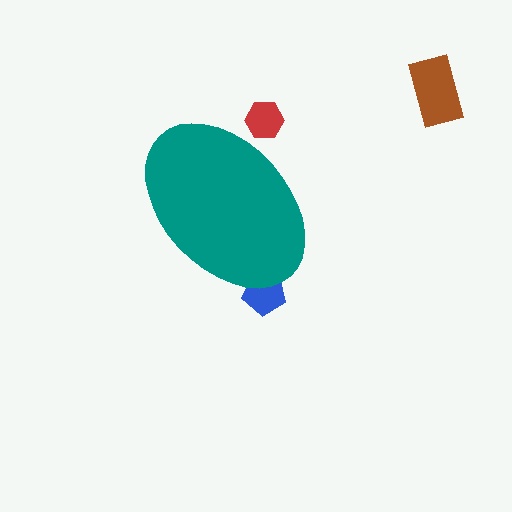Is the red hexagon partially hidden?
Yes, the red hexagon is partially hidden behind the teal ellipse.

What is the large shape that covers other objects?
A teal ellipse.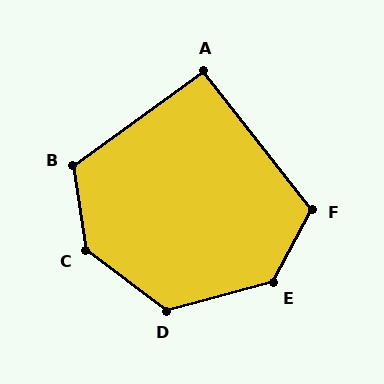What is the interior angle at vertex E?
Approximately 133 degrees (obtuse).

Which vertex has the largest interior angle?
C, at approximately 135 degrees.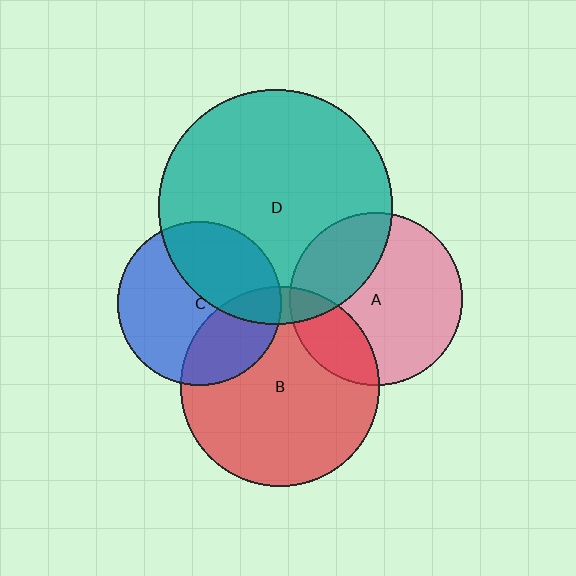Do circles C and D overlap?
Yes.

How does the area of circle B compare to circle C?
Approximately 1.5 times.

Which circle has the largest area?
Circle D (teal).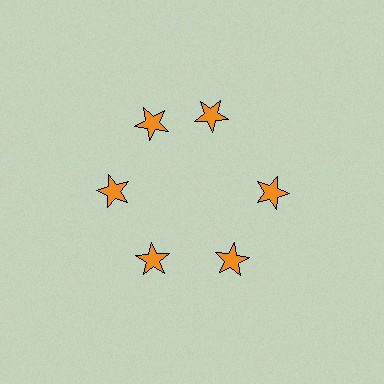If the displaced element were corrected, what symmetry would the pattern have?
It would have 6-fold rotational symmetry — the pattern would map onto itself every 60 degrees.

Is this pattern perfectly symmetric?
No. The 6 orange stars are arranged in a ring, but one element near the 1 o'clock position is rotated out of alignment along the ring, breaking the 6-fold rotational symmetry.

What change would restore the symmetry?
The symmetry would be restored by rotating it back into even spacing with its neighbors so that all 6 stars sit at equal angles and equal distance from the center.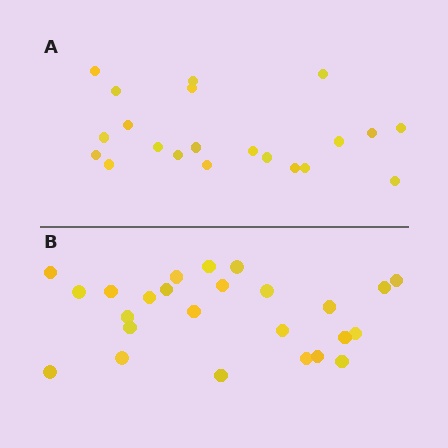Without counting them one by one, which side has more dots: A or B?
Region B (the bottom region) has more dots.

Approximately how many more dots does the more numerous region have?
Region B has about 4 more dots than region A.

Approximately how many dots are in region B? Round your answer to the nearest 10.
About 20 dots. (The exact count is 25, which rounds to 20.)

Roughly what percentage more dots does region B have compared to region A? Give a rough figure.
About 20% more.